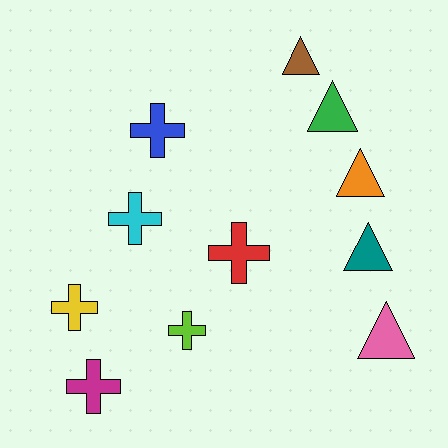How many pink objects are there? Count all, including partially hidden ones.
There is 1 pink object.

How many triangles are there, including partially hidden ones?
There are 5 triangles.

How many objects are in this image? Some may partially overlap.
There are 11 objects.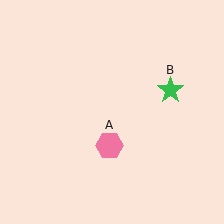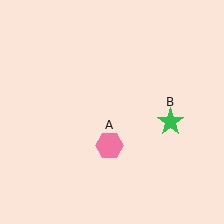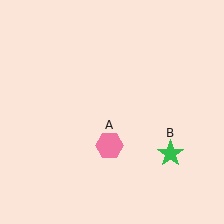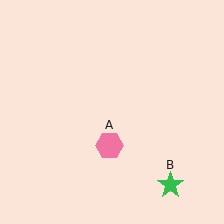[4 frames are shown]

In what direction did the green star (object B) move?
The green star (object B) moved down.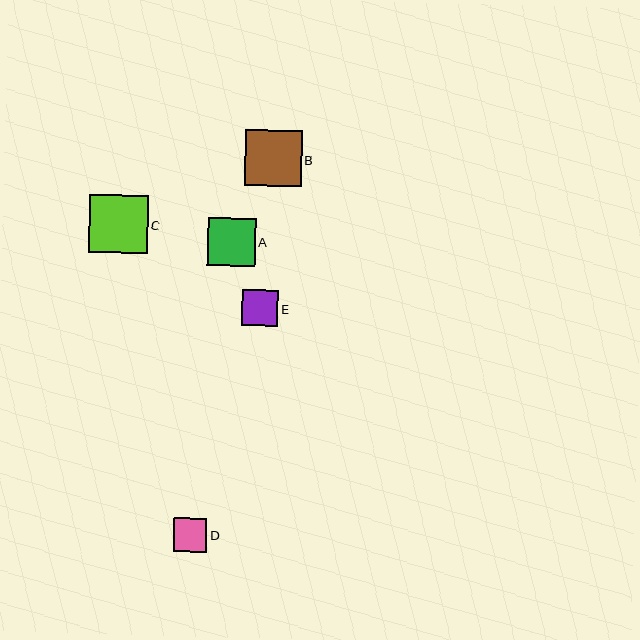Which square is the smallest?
Square D is the smallest with a size of approximately 33 pixels.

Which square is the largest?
Square C is the largest with a size of approximately 58 pixels.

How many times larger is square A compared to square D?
Square A is approximately 1.4 times the size of square D.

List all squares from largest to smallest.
From largest to smallest: C, B, A, E, D.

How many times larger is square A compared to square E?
Square A is approximately 1.3 times the size of square E.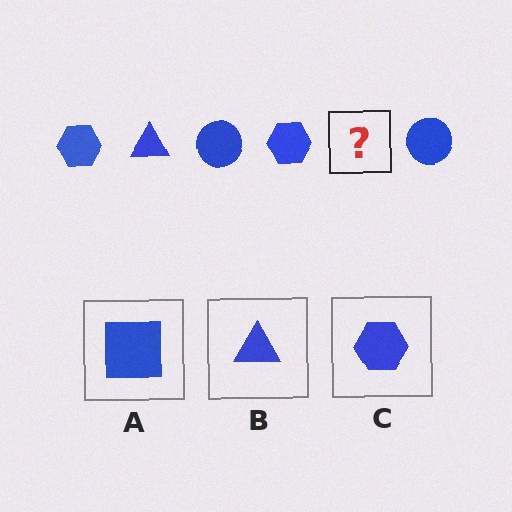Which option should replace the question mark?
Option B.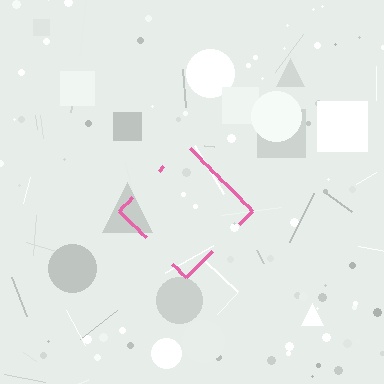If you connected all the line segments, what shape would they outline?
They would outline a diamond.